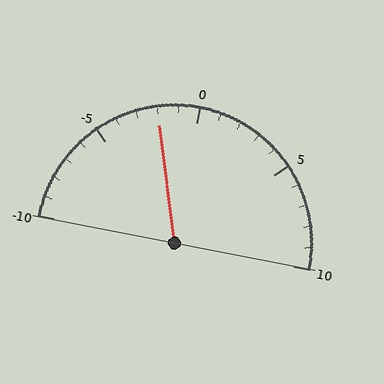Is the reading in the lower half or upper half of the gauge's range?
The reading is in the lower half of the range (-10 to 10).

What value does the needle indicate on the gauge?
The needle indicates approximately -2.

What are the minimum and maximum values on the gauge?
The gauge ranges from -10 to 10.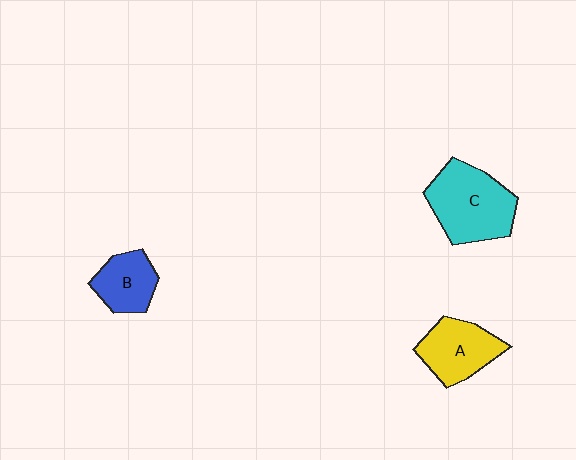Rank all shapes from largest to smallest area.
From largest to smallest: C (cyan), A (yellow), B (blue).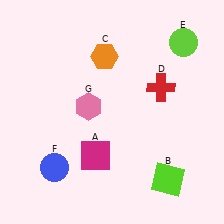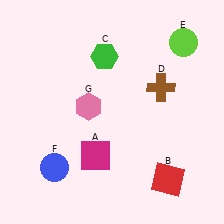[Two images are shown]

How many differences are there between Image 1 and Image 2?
There are 3 differences between the two images.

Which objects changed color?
B changed from lime to red. C changed from orange to green. D changed from red to brown.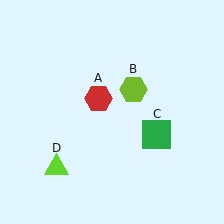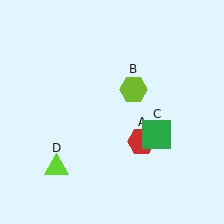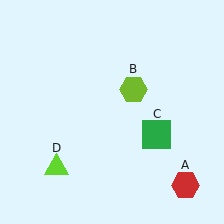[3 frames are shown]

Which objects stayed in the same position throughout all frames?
Lime hexagon (object B) and green square (object C) and lime triangle (object D) remained stationary.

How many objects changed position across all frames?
1 object changed position: red hexagon (object A).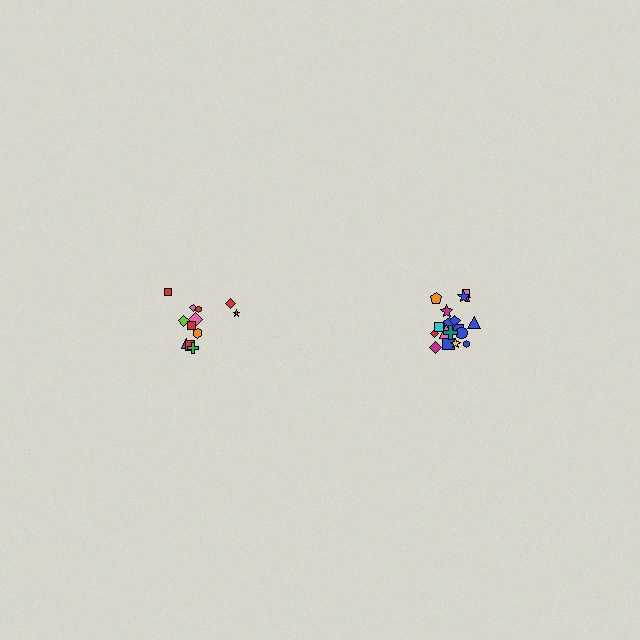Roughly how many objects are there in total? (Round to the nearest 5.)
Roughly 30 objects in total.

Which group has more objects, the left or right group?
The right group.